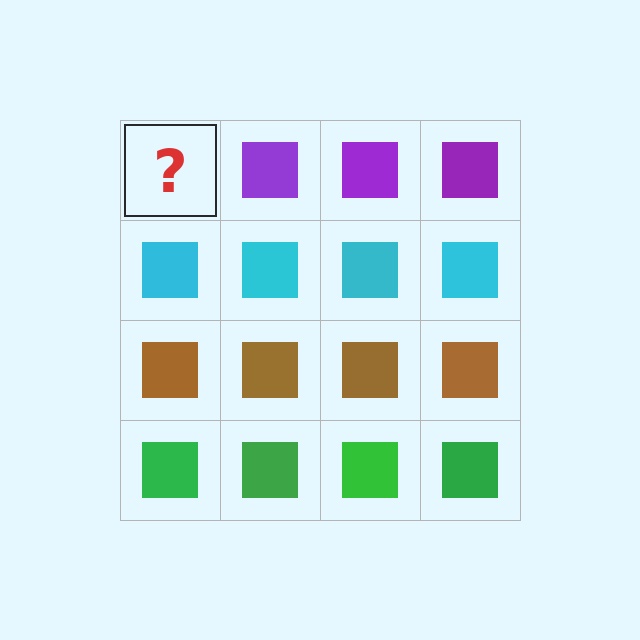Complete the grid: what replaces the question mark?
The question mark should be replaced with a purple square.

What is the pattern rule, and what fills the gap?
The rule is that each row has a consistent color. The gap should be filled with a purple square.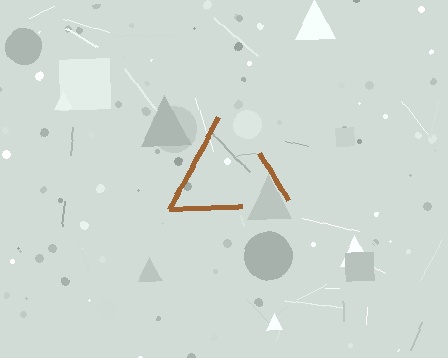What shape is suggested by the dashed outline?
The dashed outline suggests a triangle.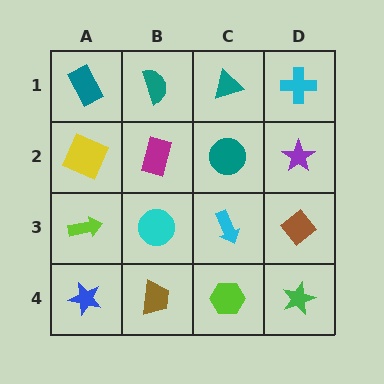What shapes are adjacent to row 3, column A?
A yellow square (row 2, column A), a blue star (row 4, column A), a cyan circle (row 3, column B).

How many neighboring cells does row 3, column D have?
3.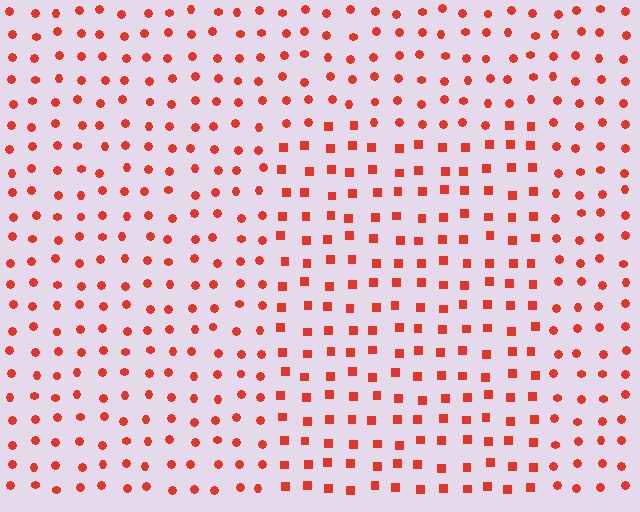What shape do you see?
I see a rectangle.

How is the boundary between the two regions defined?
The boundary is defined by a change in element shape: squares inside vs. circles outside. All elements share the same color and spacing.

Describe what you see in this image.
The image is filled with small red elements arranged in a uniform grid. A rectangle-shaped region contains squares, while the surrounding area contains circles. The boundary is defined purely by the change in element shape.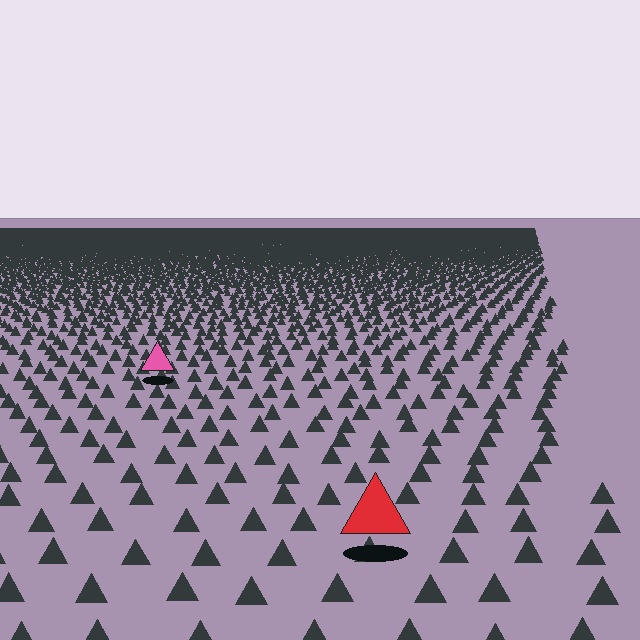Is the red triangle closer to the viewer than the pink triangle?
Yes. The red triangle is closer — you can tell from the texture gradient: the ground texture is coarser near it.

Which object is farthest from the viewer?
The pink triangle is farthest from the viewer. It appears smaller and the ground texture around it is denser.